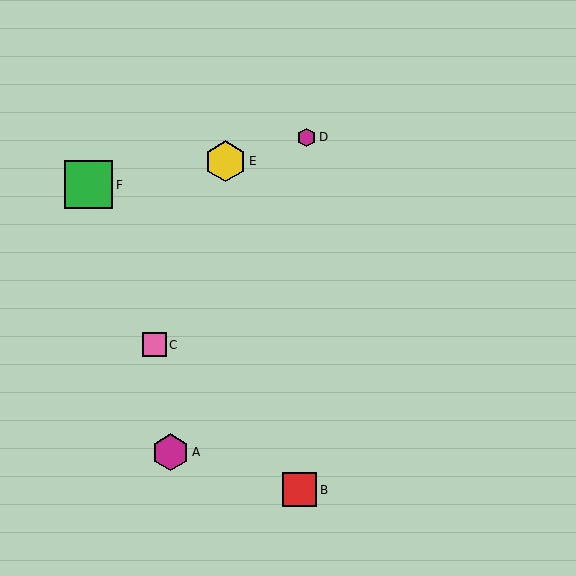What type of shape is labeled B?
Shape B is a red square.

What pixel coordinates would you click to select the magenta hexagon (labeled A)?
Click at (170, 452) to select the magenta hexagon A.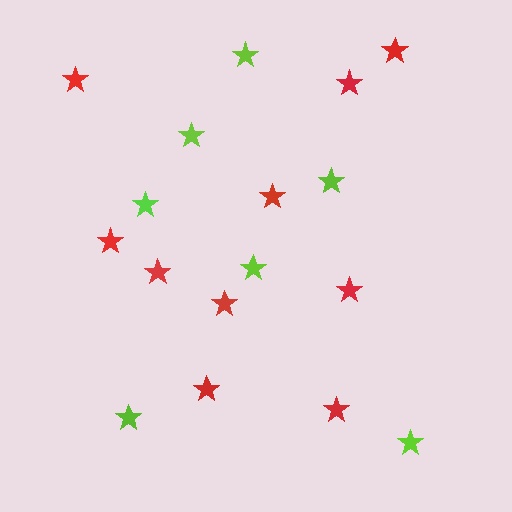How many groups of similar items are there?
There are 2 groups: one group of red stars (10) and one group of lime stars (7).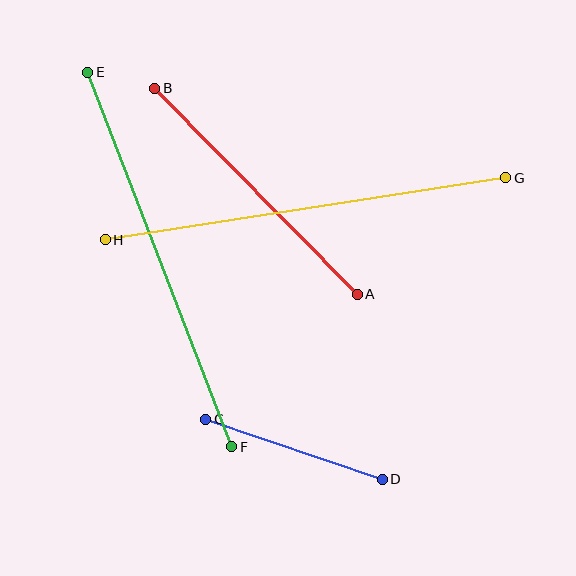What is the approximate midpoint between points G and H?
The midpoint is at approximately (305, 209) pixels.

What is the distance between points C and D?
The distance is approximately 186 pixels.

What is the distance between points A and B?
The distance is approximately 289 pixels.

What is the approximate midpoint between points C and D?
The midpoint is at approximately (294, 449) pixels.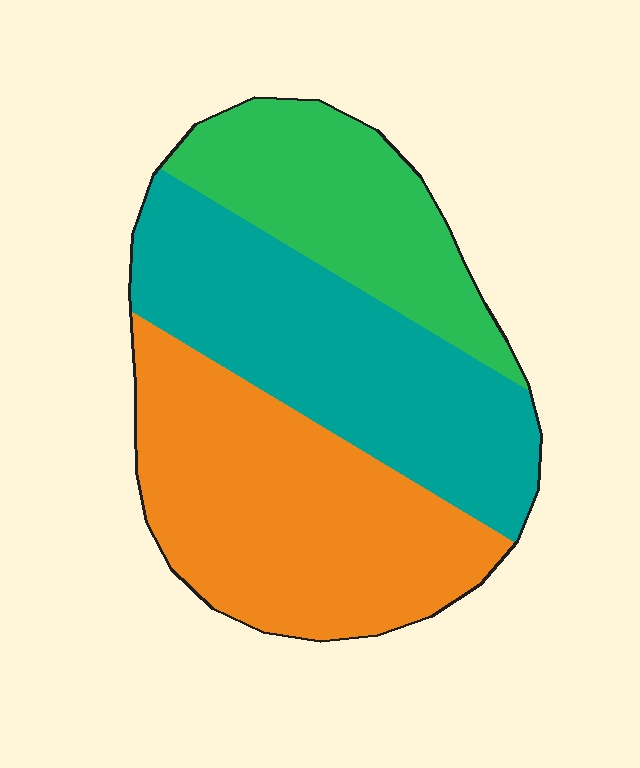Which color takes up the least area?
Green, at roughly 25%.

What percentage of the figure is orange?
Orange takes up about two fifths (2/5) of the figure.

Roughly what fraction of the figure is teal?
Teal covers about 35% of the figure.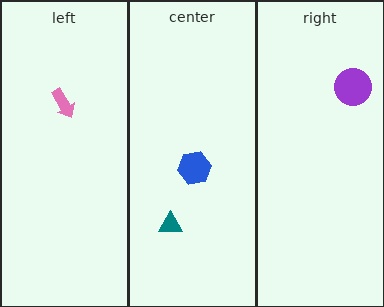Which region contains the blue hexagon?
The center region.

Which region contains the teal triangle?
The center region.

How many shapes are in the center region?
2.